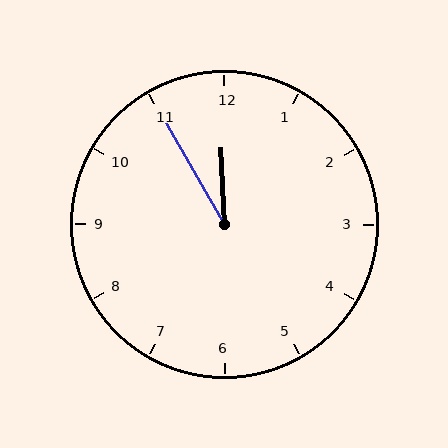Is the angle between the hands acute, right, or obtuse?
It is acute.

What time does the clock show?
11:55.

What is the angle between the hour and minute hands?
Approximately 28 degrees.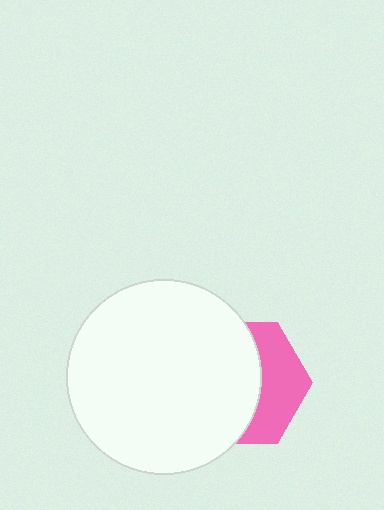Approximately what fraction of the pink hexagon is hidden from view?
Roughly 61% of the pink hexagon is hidden behind the white circle.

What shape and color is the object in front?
The object in front is a white circle.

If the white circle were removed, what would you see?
You would see the complete pink hexagon.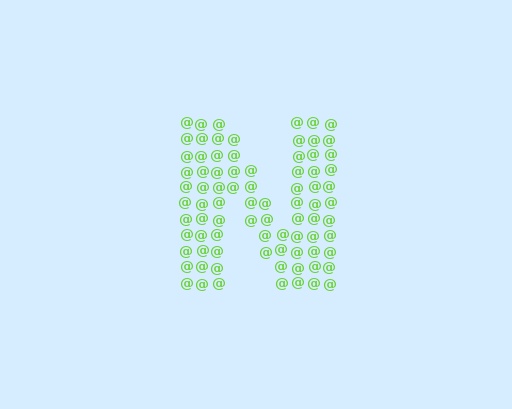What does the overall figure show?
The overall figure shows the letter N.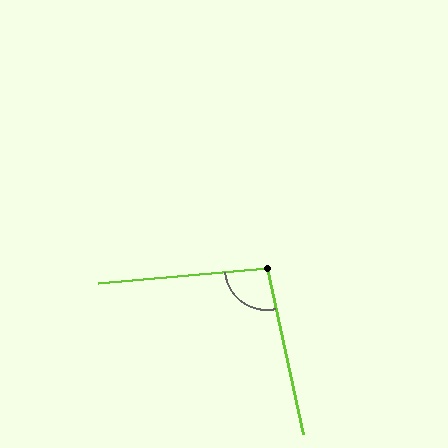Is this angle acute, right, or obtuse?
It is obtuse.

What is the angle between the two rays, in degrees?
Approximately 97 degrees.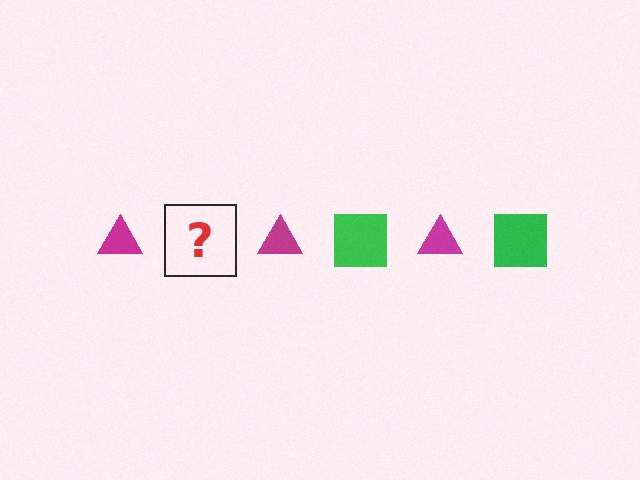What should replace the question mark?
The question mark should be replaced with a green square.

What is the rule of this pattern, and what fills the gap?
The rule is that the pattern alternates between magenta triangle and green square. The gap should be filled with a green square.